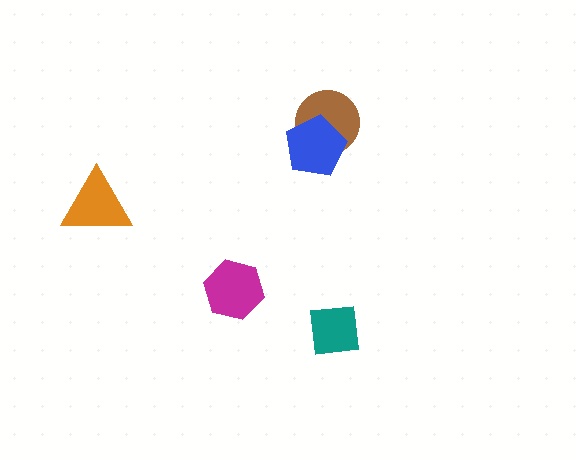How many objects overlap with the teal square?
0 objects overlap with the teal square.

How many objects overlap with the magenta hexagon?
0 objects overlap with the magenta hexagon.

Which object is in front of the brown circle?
The blue pentagon is in front of the brown circle.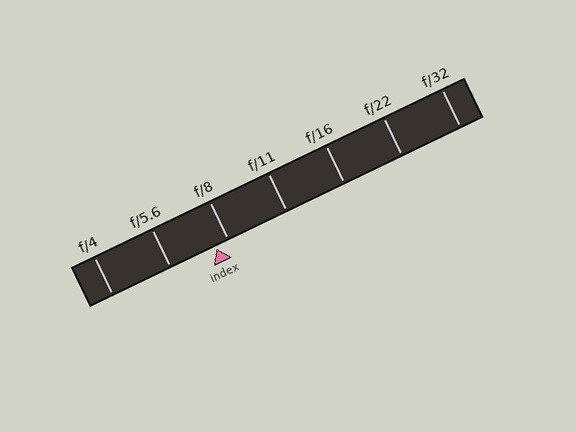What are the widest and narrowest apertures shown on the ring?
The widest aperture shown is f/4 and the narrowest is f/32.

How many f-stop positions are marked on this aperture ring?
There are 7 f-stop positions marked.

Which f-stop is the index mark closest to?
The index mark is closest to f/8.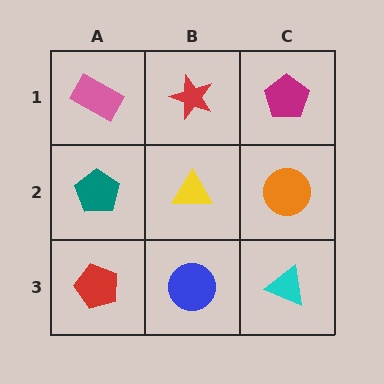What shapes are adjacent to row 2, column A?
A pink rectangle (row 1, column A), a red pentagon (row 3, column A), a yellow triangle (row 2, column B).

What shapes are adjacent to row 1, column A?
A teal pentagon (row 2, column A), a red star (row 1, column B).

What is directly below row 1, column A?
A teal pentagon.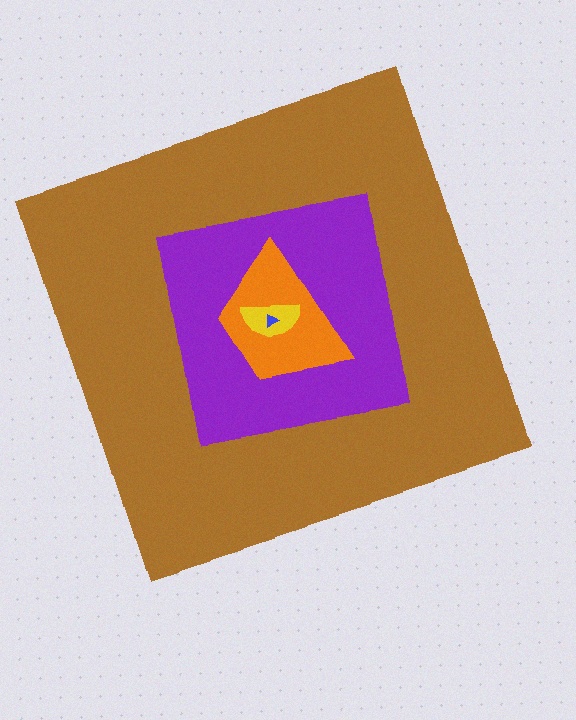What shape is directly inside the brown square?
The purple square.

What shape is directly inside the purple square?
The orange trapezoid.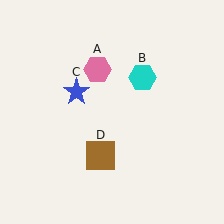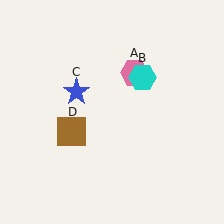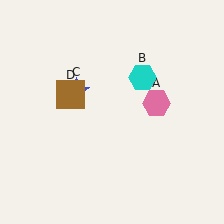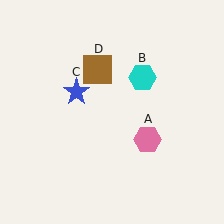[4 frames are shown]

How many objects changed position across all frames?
2 objects changed position: pink hexagon (object A), brown square (object D).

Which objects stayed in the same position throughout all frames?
Cyan hexagon (object B) and blue star (object C) remained stationary.